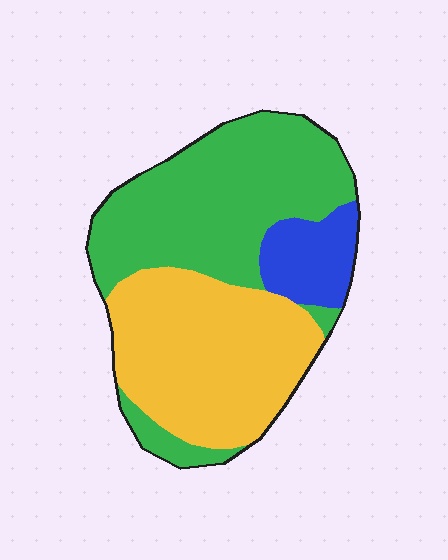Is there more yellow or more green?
Green.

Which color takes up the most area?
Green, at roughly 50%.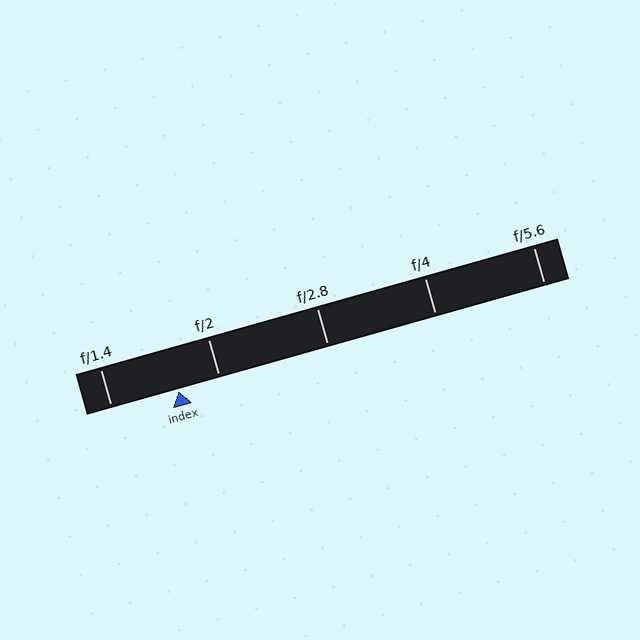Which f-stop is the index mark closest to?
The index mark is closest to f/2.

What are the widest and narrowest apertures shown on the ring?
The widest aperture shown is f/1.4 and the narrowest is f/5.6.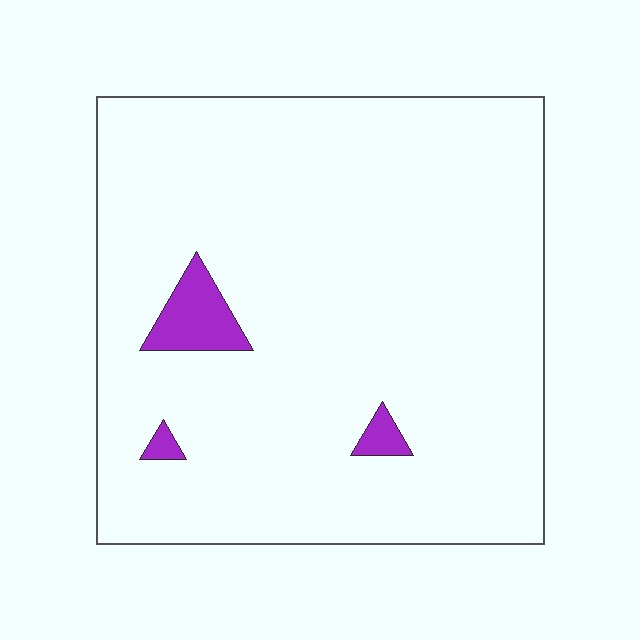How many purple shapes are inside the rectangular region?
3.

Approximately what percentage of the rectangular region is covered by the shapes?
Approximately 5%.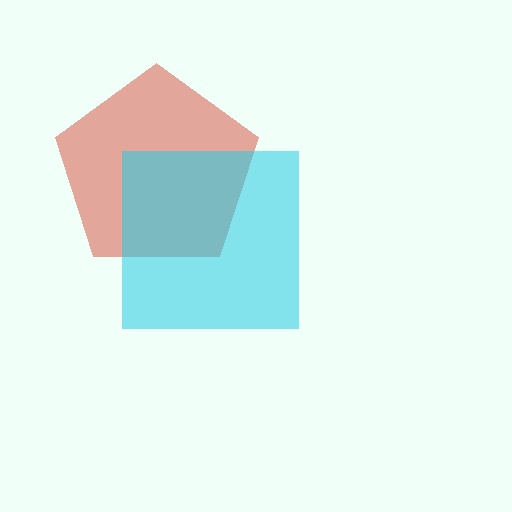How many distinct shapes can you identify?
There are 2 distinct shapes: a red pentagon, a cyan square.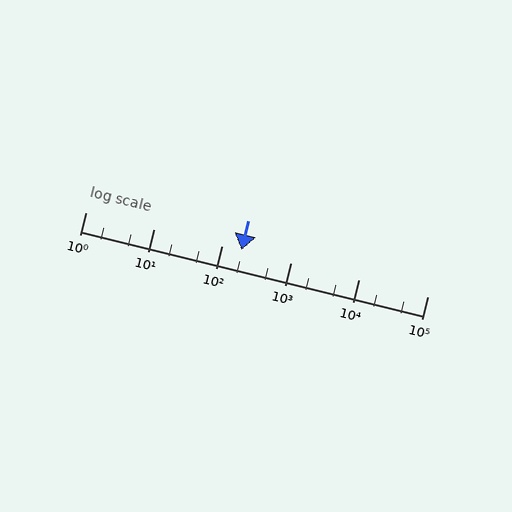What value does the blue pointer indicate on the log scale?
The pointer indicates approximately 190.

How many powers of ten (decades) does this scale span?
The scale spans 5 decades, from 1 to 100000.